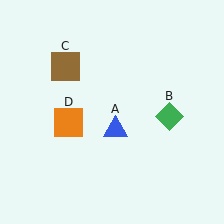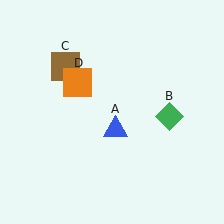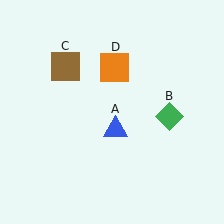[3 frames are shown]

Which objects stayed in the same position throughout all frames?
Blue triangle (object A) and green diamond (object B) and brown square (object C) remained stationary.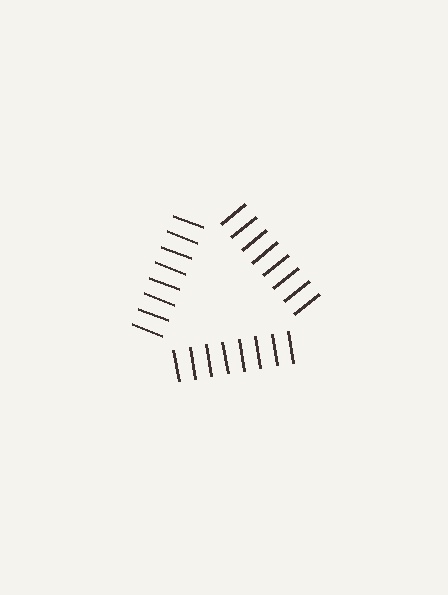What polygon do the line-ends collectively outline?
An illusory triangle — the line segments terminate on its edges but no continuous stroke is drawn.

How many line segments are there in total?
24 — 8 along each of the 3 edges.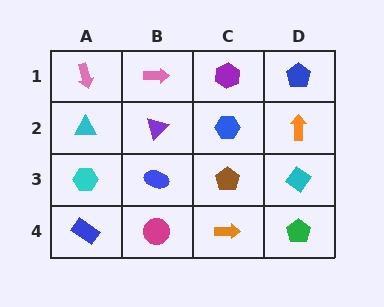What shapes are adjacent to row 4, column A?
A cyan hexagon (row 3, column A), a magenta circle (row 4, column B).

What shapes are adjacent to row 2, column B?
A pink arrow (row 1, column B), a blue ellipse (row 3, column B), a cyan triangle (row 2, column A), a blue hexagon (row 2, column C).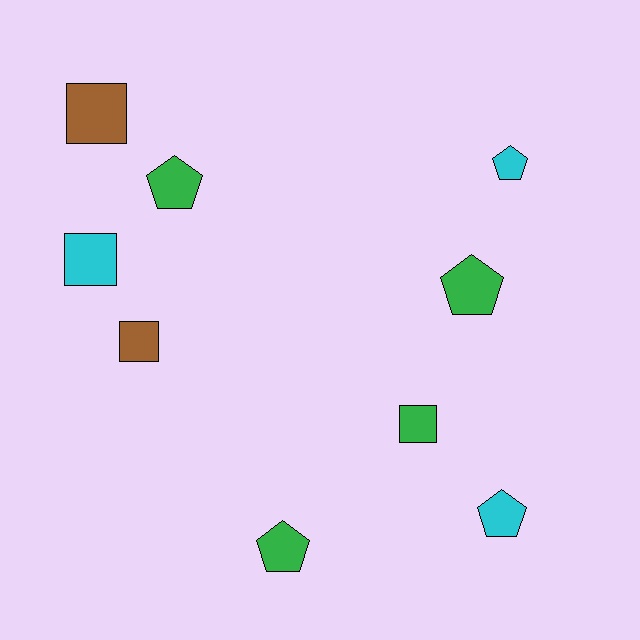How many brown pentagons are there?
There are no brown pentagons.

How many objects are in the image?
There are 9 objects.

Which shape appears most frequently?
Pentagon, with 5 objects.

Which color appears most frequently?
Green, with 4 objects.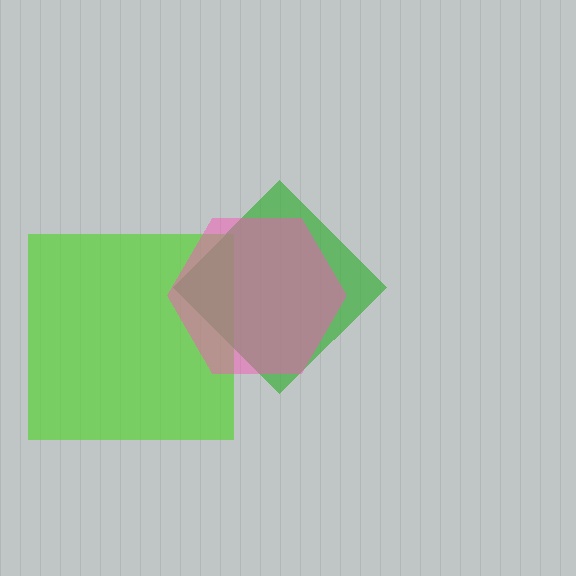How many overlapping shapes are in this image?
There are 3 overlapping shapes in the image.